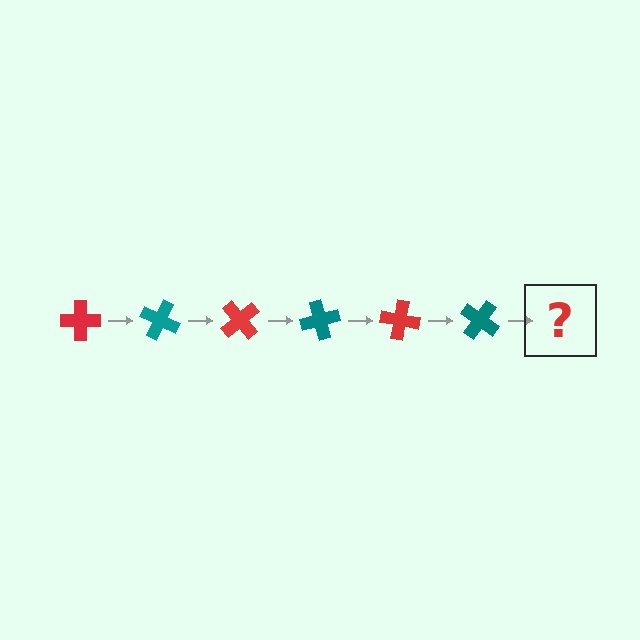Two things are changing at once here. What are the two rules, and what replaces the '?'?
The two rules are that it rotates 25 degrees each step and the color cycles through red and teal. The '?' should be a red cross, rotated 150 degrees from the start.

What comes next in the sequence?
The next element should be a red cross, rotated 150 degrees from the start.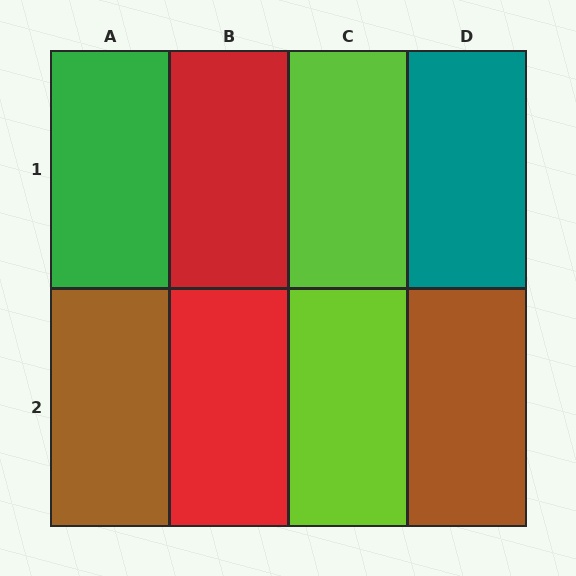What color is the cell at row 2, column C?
Lime.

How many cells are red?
2 cells are red.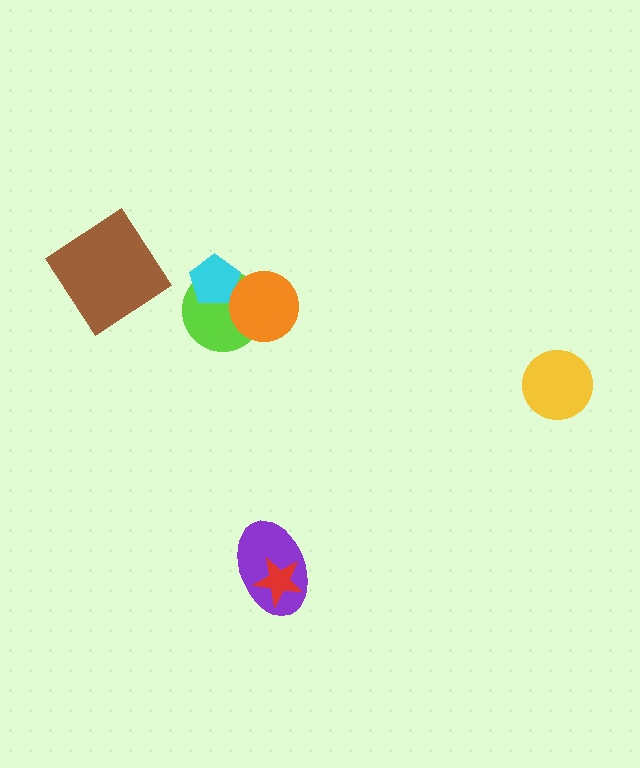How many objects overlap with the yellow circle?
0 objects overlap with the yellow circle.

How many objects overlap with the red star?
1 object overlaps with the red star.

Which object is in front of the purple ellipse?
The red star is in front of the purple ellipse.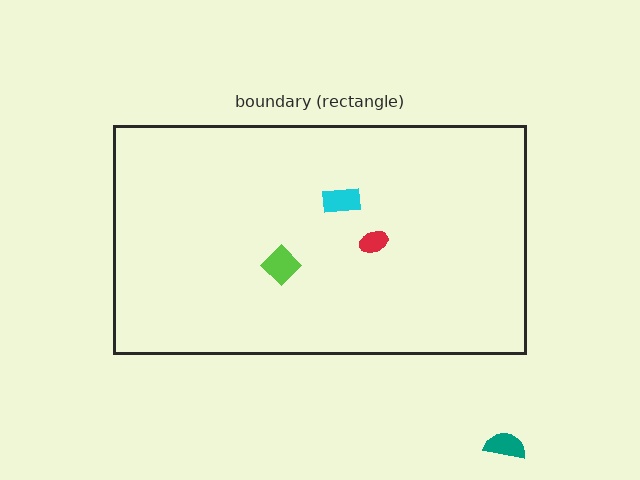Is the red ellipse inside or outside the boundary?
Inside.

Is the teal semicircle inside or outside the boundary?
Outside.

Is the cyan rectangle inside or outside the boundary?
Inside.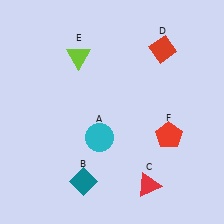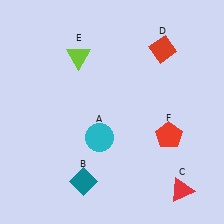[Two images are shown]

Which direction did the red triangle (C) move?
The red triangle (C) moved right.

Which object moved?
The red triangle (C) moved right.